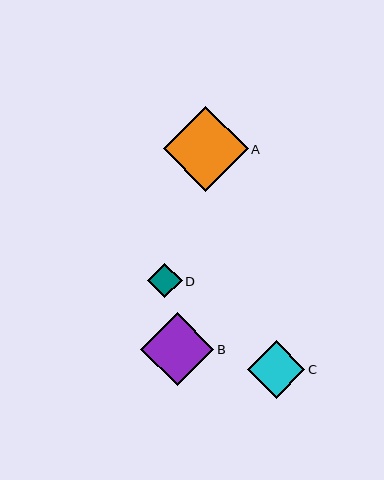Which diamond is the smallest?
Diamond D is the smallest with a size of approximately 35 pixels.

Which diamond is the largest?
Diamond A is the largest with a size of approximately 85 pixels.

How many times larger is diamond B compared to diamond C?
Diamond B is approximately 1.3 times the size of diamond C.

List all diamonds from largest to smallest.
From largest to smallest: A, B, C, D.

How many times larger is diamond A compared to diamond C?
Diamond A is approximately 1.5 times the size of diamond C.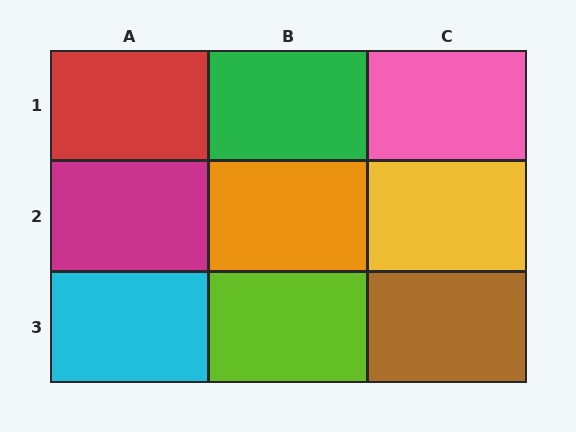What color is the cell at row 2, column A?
Magenta.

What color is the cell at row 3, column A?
Cyan.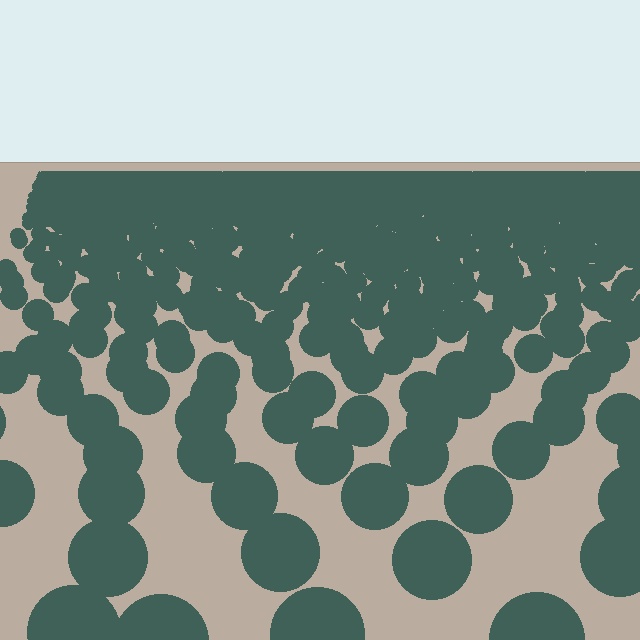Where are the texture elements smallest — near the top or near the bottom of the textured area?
Near the top.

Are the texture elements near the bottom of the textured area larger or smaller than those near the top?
Larger. Near the bottom, elements are closer to the viewer and appear at a bigger on-screen size.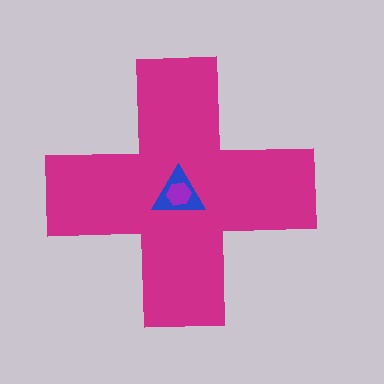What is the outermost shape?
The magenta cross.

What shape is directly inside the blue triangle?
The purple hexagon.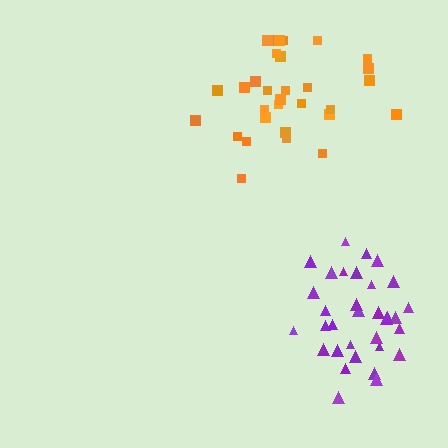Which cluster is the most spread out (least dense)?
Orange.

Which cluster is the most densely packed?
Purple.